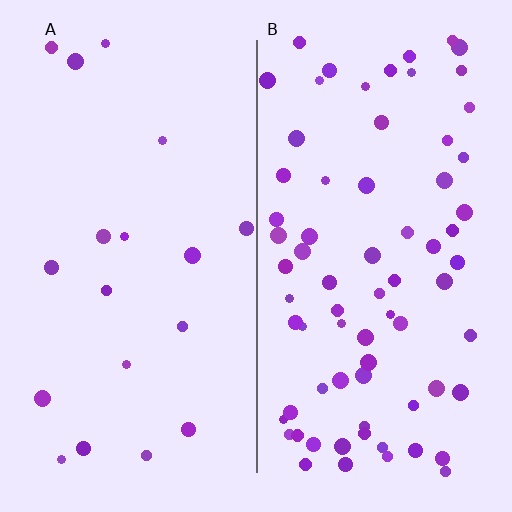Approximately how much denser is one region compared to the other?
Approximately 3.9× — region B over region A.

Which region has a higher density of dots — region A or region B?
B (the right).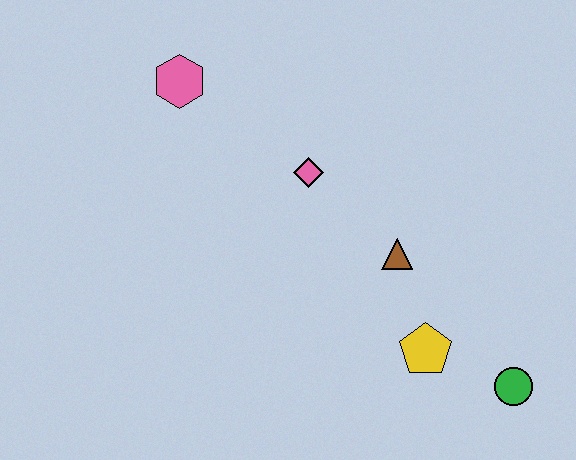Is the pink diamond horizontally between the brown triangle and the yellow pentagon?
No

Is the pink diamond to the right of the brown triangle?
No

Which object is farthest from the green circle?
The pink hexagon is farthest from the green circle.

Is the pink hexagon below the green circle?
No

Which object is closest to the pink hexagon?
The pink diamond is closest to the pink hexagon.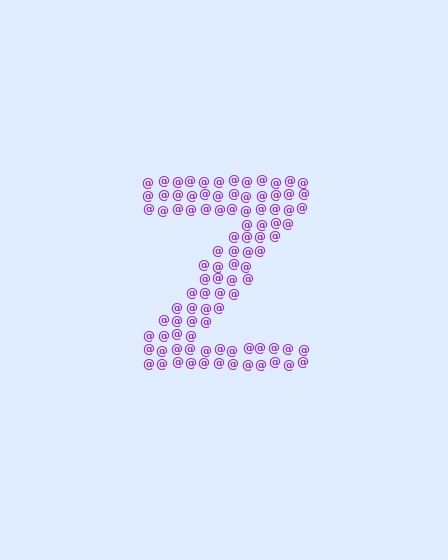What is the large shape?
The large shape is the letter Z.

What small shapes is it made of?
It is made of small at signs.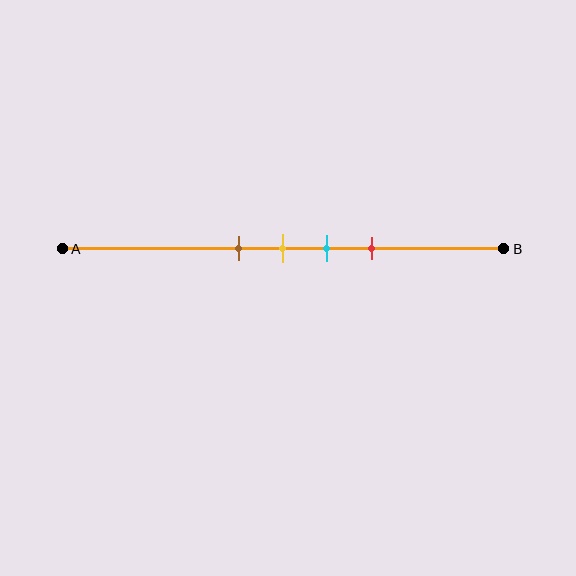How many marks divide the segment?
There are 4 marks dividing the segment.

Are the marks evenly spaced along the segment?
Yes, the marks are approximately evenly spaced.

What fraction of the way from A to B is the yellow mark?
The yellow mark is approximately 50% (0.5) of the way from A to B.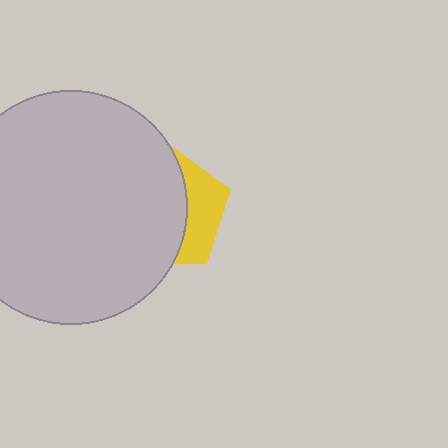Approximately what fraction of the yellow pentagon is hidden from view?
Roughly 67% of the yellow pentagon is hidden behind the light gray circle.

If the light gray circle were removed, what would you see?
You would see the complete yellow pentagon.